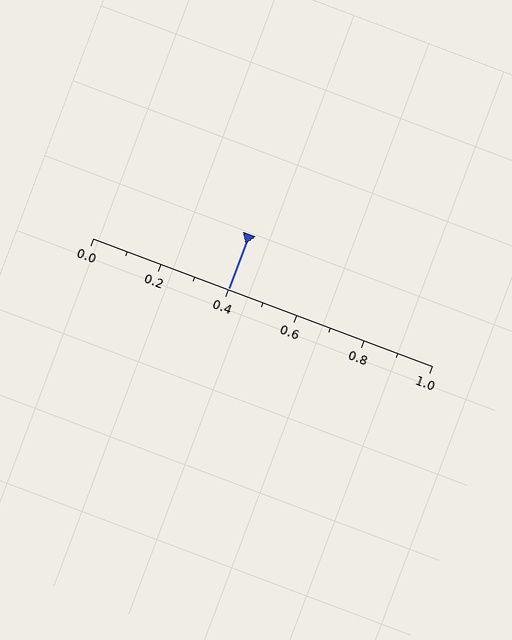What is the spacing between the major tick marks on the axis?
The major ticks are spaced 0.2 apart.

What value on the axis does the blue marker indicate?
The marker indicates approximately 0.4.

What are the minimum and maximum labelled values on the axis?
The axis runs from 0.0 to 1.0.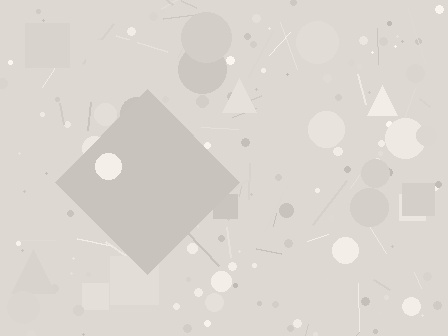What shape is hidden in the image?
A diamond is hidden in the image.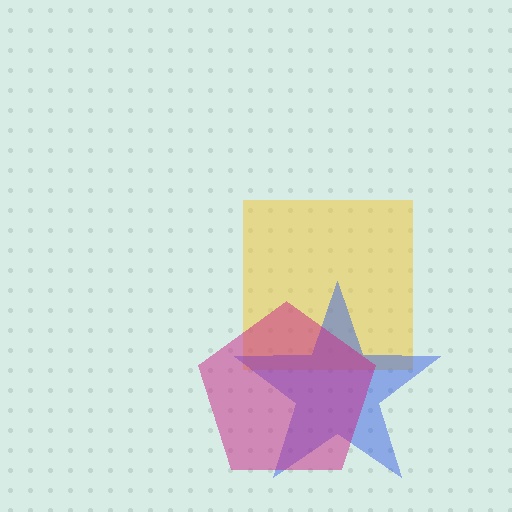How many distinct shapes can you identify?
There are 3 distinct shapes: a yellow square, a blue star, a magenta pentagon.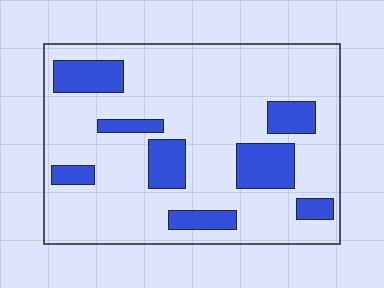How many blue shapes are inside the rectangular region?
8.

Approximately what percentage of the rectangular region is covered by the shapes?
Approximately 20%.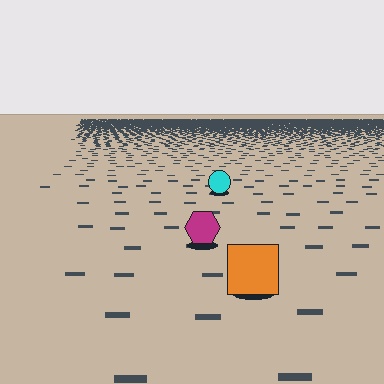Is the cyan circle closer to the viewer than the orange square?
No. The orange square is closer — you can tell from the texture gradient: the ground texture is coarser near it.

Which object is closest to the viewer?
The orange square is closest. The texture marks near it are larger and more spread out.